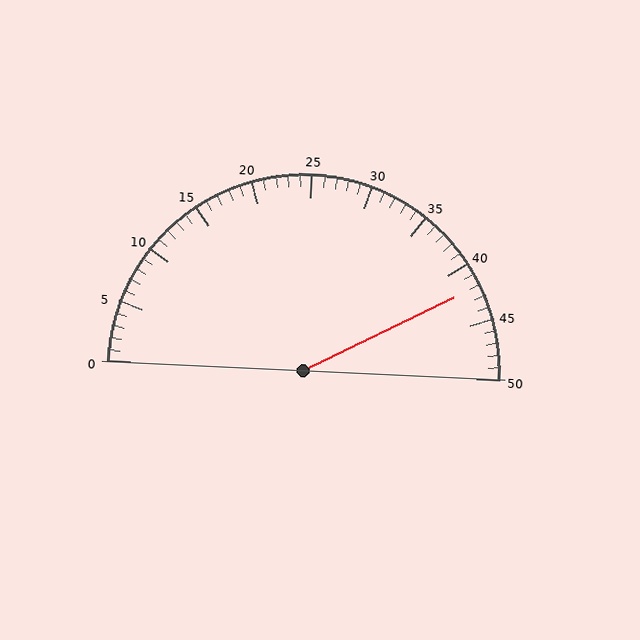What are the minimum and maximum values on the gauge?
The gauge ranges from 0 to 50.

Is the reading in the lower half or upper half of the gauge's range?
The reading is in the upper half of the range (0 to 50).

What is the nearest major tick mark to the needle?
The nearest major tick mark is 40.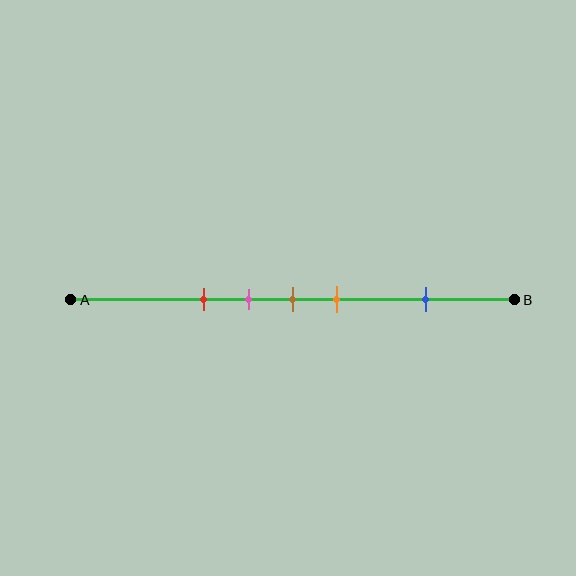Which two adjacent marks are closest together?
The pink and brown marks are the closest adjacent pair.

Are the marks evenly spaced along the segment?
No, the marks are not evenly spaced.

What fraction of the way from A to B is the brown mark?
The brown mark is approximately 50% (0.5) of the way from A to B.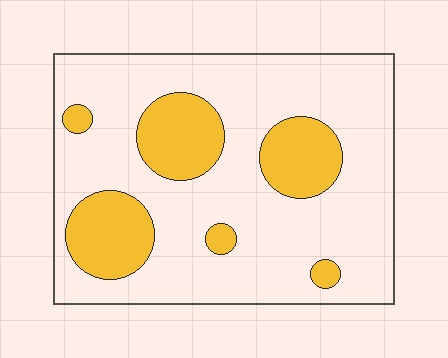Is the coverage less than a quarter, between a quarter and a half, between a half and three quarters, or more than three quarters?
Less than a quarter.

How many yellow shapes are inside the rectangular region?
6.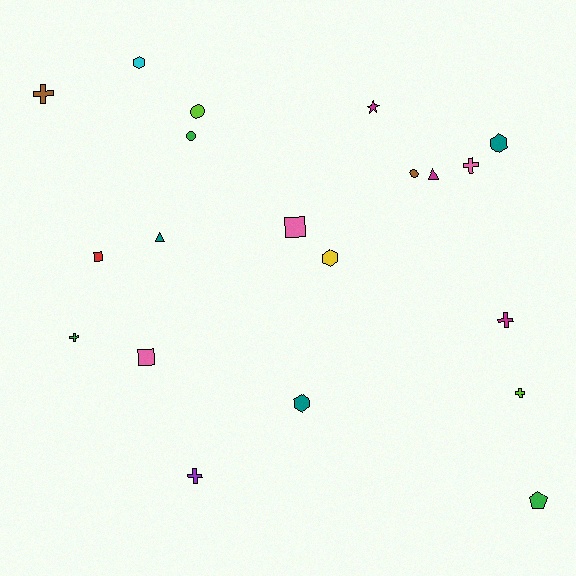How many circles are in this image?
There are 3 circles.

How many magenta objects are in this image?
There are 3 magenta objects.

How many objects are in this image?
There are 20 objects.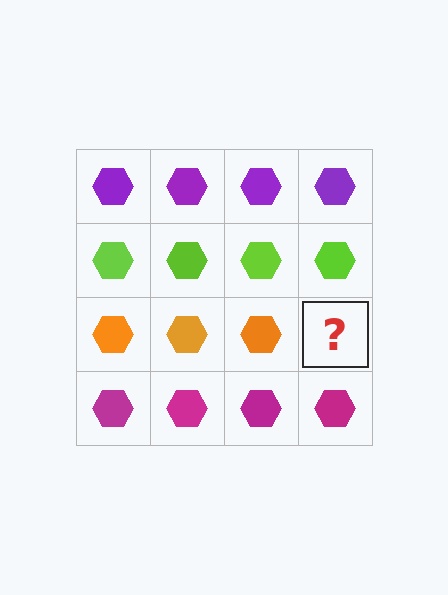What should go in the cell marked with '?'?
The missing cell should contain an orange hexagon.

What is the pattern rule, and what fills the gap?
The rule is that each row has a consistent color. The gap should be filled with an orange hexagon.